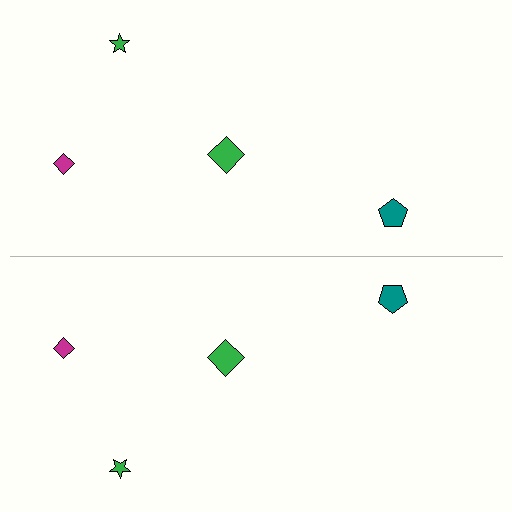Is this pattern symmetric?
Yes, this pattern has bilateral (reflection) symmetry.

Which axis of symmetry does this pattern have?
The pattern has a horizontal axis of symmetry running through the center of the image.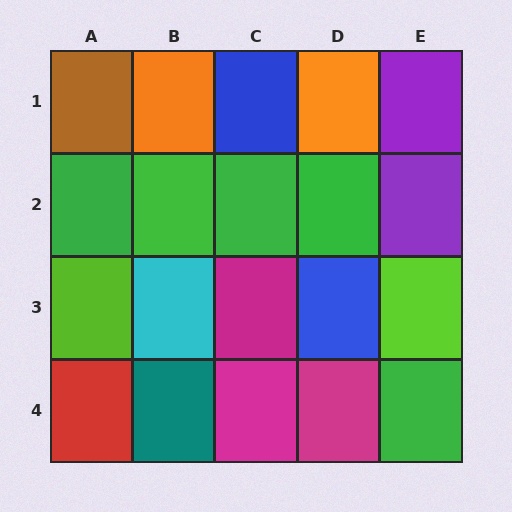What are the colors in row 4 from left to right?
Red, teal, magenta, magenta, green.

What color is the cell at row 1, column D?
Orange.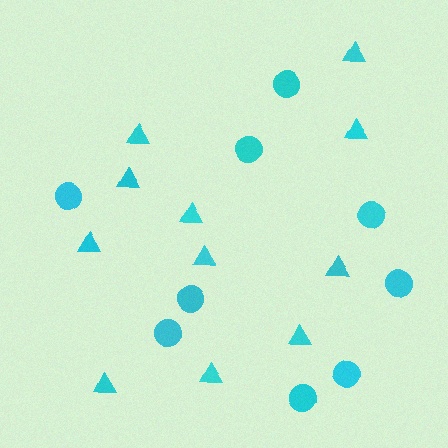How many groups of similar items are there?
There are 2 groups: one group of circles (9) and one group of triangles (11).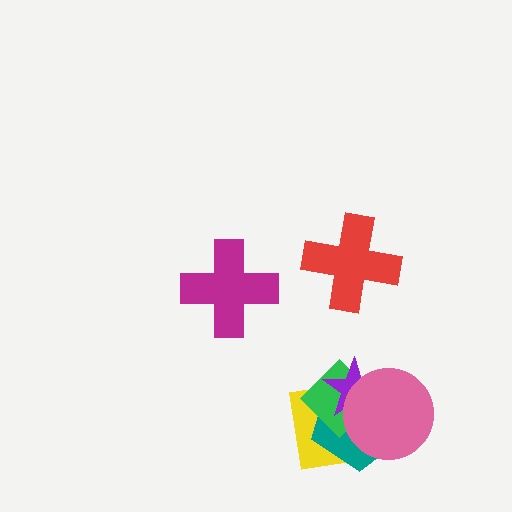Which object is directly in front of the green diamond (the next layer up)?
The purple star is directly in front of the green diamond.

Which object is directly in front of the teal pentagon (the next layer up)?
The green diamond is directly in front of the teal pentagon.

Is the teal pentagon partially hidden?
Yes, it is partially covered by another shape.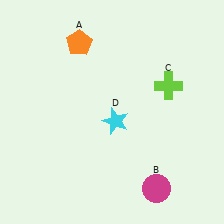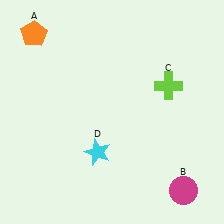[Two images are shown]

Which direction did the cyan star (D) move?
The cyan star (D) moved down.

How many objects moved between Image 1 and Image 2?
3 objects moved between the two images.